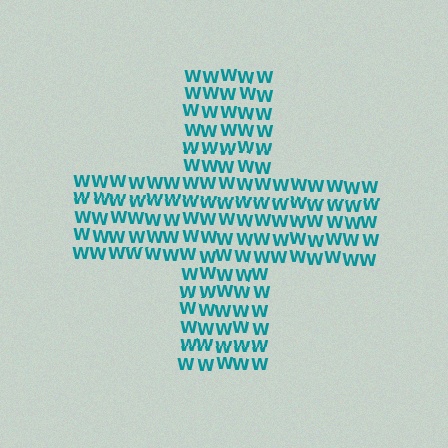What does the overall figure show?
The overall figure shows a cross.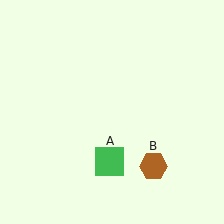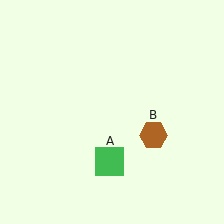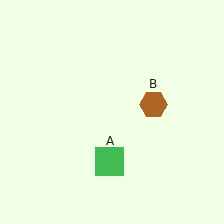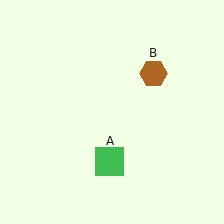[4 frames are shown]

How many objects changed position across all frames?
1 object changed position: brown hexagon (object B).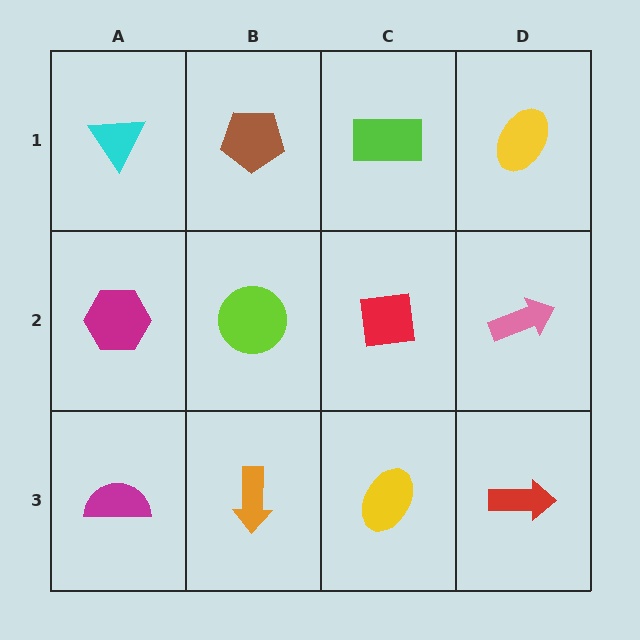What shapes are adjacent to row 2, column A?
A cyan triangle (row 1, column A), a magenta semicircle (row 3, column A), a lime circle (row 2, column B).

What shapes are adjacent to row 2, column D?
A yellow ellipse (row 1, column D), a red arrow (row 3, column D), a red square (row 2, column C).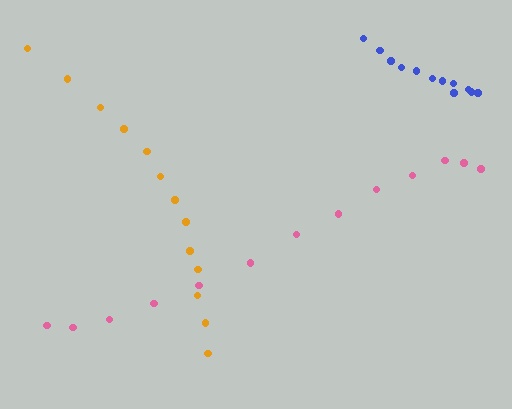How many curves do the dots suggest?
There are 3 distinct paths.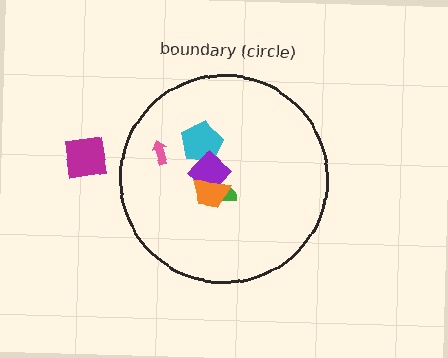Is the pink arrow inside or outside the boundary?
Inside.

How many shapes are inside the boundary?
5 inside, 1 outside.